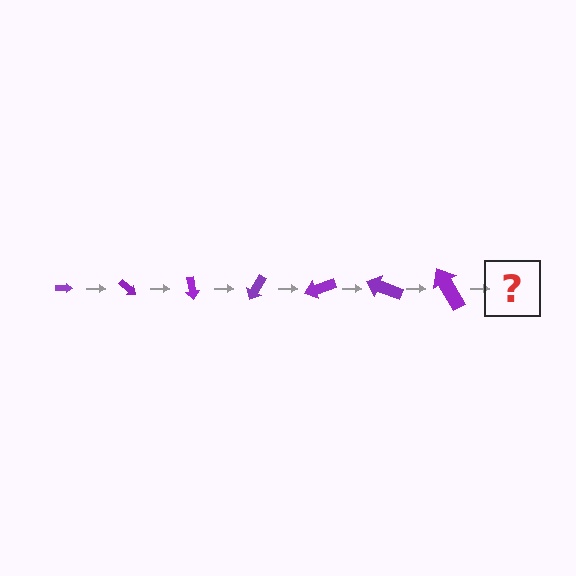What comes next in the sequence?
The next element should be an arrow, larger than the previous one and rotated 280 degrees from the start.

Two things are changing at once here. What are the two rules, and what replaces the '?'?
The two rules are that the arrow grows larger each step and it rotates 40 degrees each step. The '?' should be an arrow, larger than the previous one and rotated 280 degrees from the start.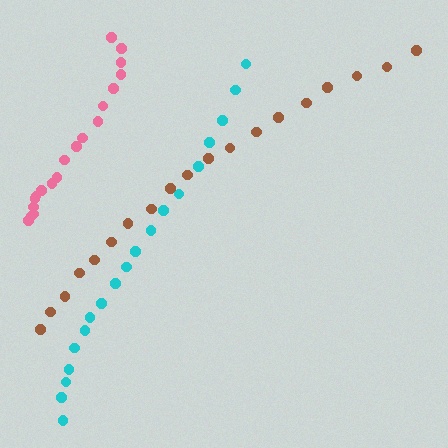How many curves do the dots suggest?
There are 3 distinct paths.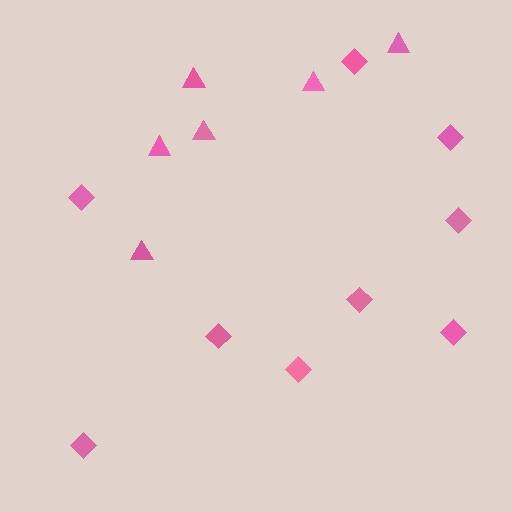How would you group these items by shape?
There are 2 groups: one group of triangles (6) and one group of diamonds (9).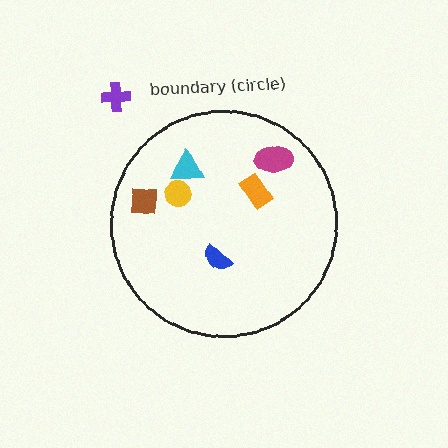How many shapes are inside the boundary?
6 inside, 1 outside.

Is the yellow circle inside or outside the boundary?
Inside.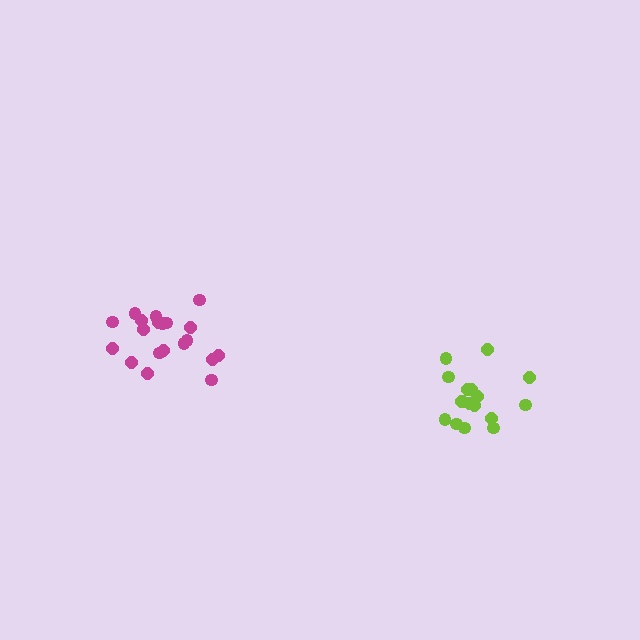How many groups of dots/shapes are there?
There are 2 groups.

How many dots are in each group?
Group 1: 20 dots, Group 2: 17 dots (37 total).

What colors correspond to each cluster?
The clusters are colored: magenta, lime.